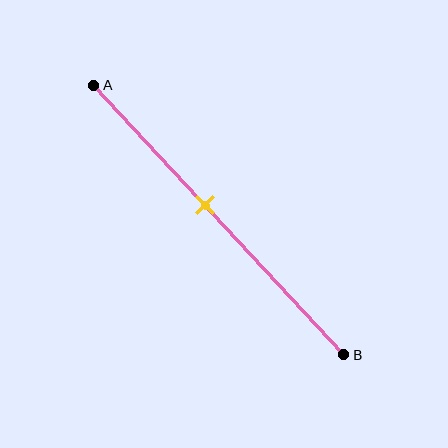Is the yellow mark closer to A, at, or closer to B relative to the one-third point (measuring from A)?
The yellow mark is closer to point B than the one-third point of segment AB.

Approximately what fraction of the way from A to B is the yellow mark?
The yellow mark is approximately 45% of the way from A to B.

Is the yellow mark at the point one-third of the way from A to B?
No, the mark is at about 45% from A, not at the 33% one-third point.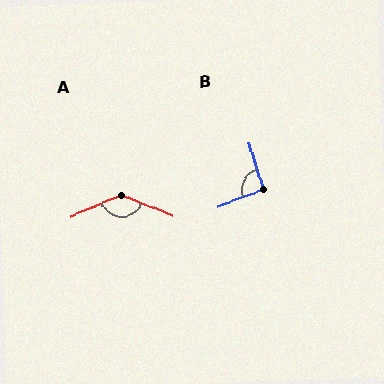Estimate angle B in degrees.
Approximately 93 degrees.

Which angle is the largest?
A, at approximately 135 degrees.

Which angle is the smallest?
B, at approximately 93 degrees.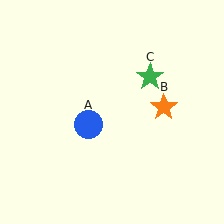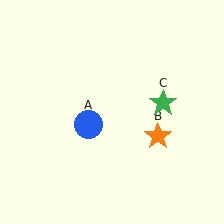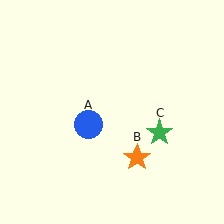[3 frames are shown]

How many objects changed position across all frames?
2 objects changed position: orange star (object B), green star (object C).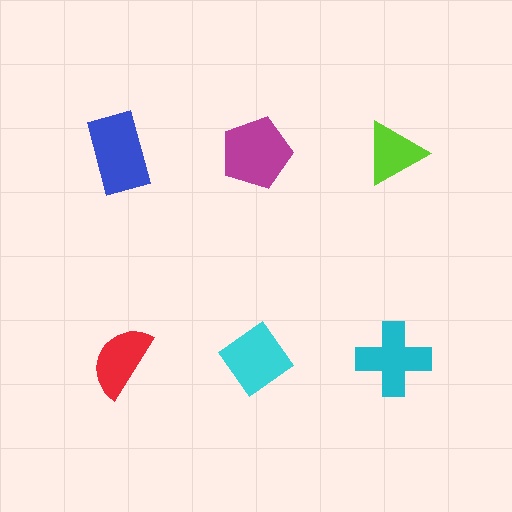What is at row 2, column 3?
A cyan cross.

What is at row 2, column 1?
A red semicircle.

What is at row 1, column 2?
A magenta pentagon.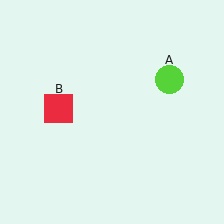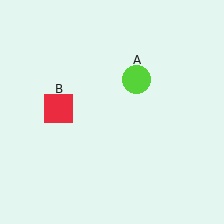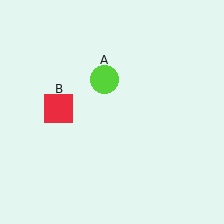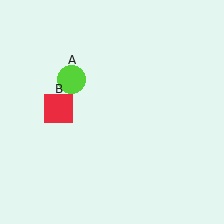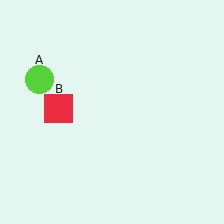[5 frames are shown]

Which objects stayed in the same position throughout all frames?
Red square (object B) remained stationary.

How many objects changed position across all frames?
1 object changed position: lime circle (object A).